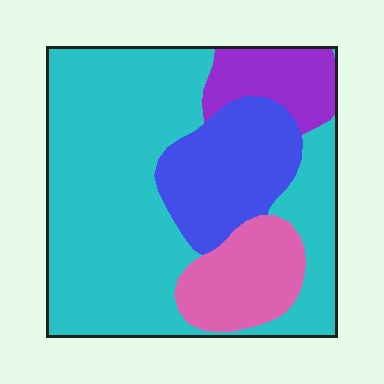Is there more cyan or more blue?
Cyan.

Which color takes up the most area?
Cyan, at roughly 60%.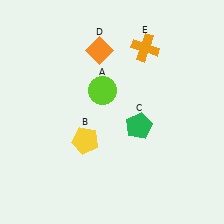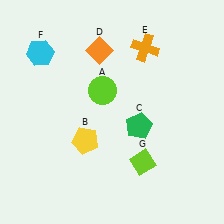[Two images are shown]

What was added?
A cyan hexagon (F), a lime diamond (G) were added in Image 2.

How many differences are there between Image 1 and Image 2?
There are 2 differences between the two images.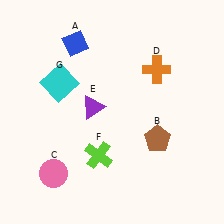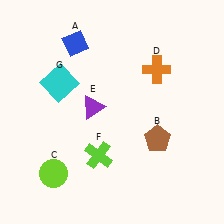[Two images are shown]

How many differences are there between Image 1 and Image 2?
There is 1 difference between the two images.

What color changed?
The circle (C) changed from pink in Image 1 to lime in Image 2.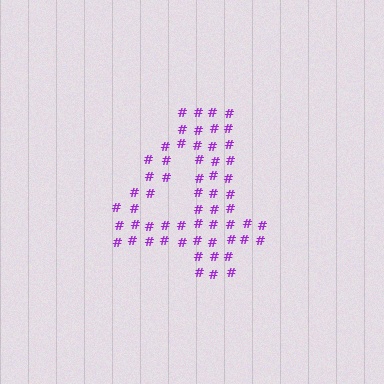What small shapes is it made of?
It is made of small hash symbols.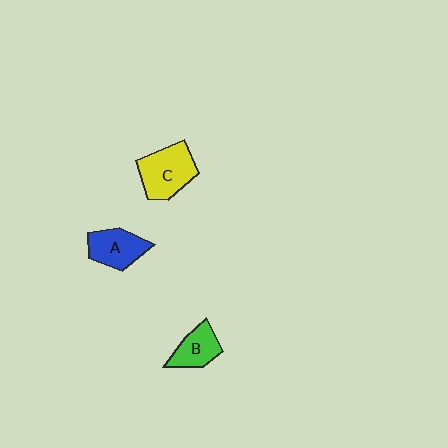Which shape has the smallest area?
Shape B (green).